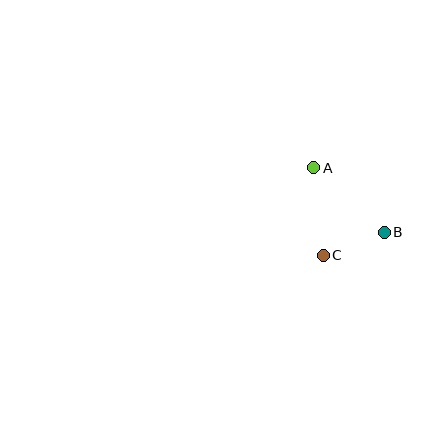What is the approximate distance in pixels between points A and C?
The distance between A and C is approximately 88 pixels.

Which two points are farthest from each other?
Points A and B are farthest from each other.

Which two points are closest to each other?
Points B and C are closest to each other.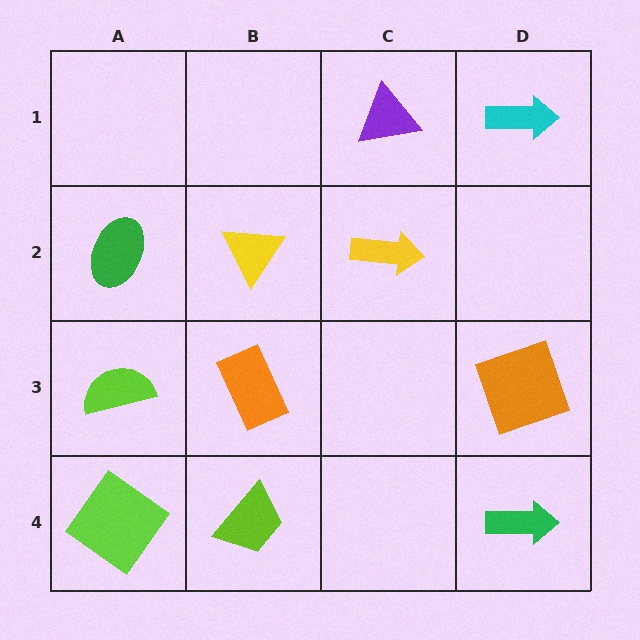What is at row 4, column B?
A lime trapezoid.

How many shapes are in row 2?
3 shapes.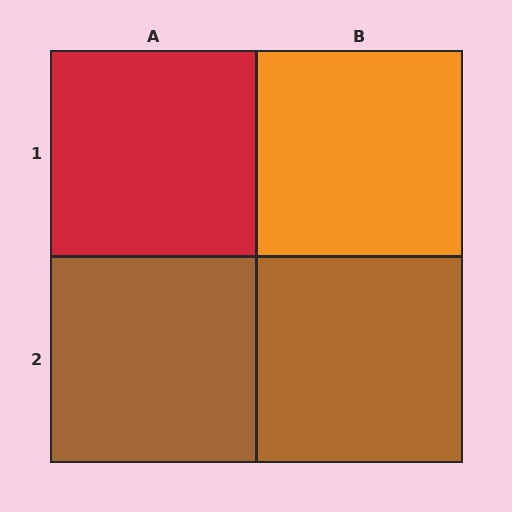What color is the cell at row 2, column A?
Brown.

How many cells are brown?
2 cells are brown.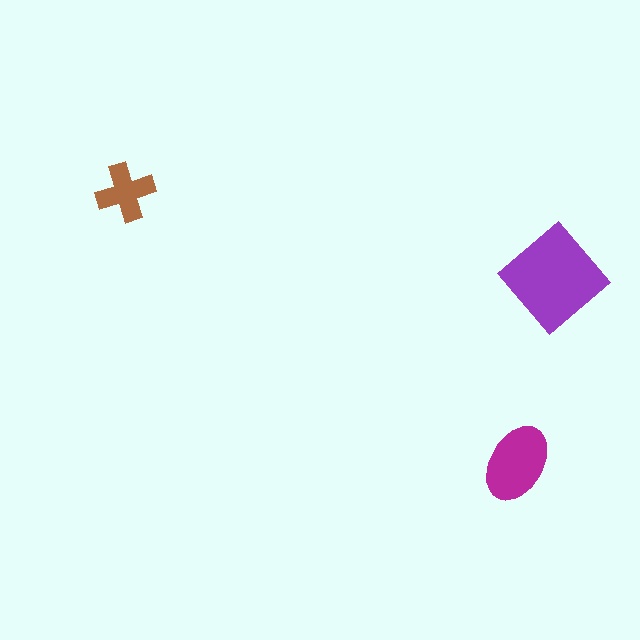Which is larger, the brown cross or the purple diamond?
The purple diamond.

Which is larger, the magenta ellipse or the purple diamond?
The purple diamond.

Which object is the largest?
The purple diamond.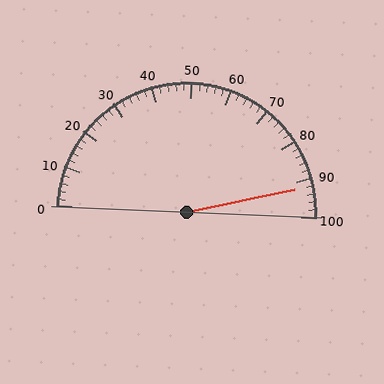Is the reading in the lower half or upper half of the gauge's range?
The reading is in the upper half of the range (0 to 100).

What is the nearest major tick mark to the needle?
The nearest major tick mark is 90.